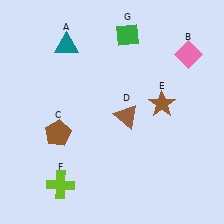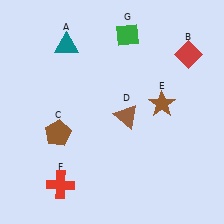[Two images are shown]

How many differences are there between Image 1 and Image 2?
There are 2 differences between the two images.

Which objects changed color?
B changed from pink to red. F changed from lime to red.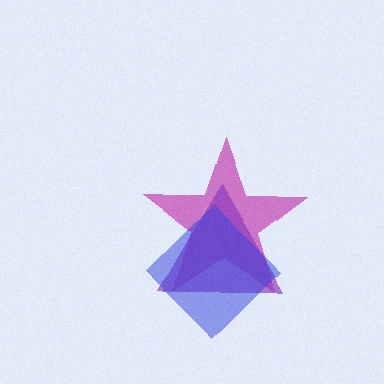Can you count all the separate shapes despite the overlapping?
Yes, there are 3 separate shapes.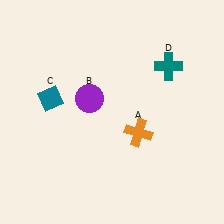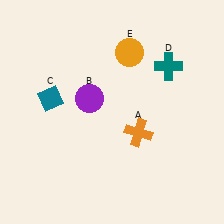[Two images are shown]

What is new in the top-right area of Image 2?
An orange circle (E) was added in the top-right area of Image 2.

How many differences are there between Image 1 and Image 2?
There is 1 difference between the two images.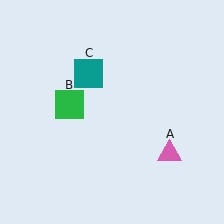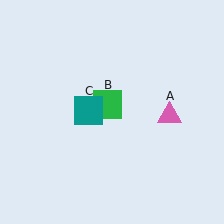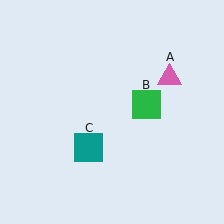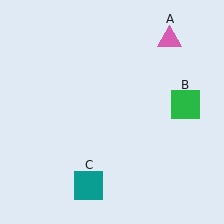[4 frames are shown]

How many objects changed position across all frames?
3 objects changed position: pink triangle (object A), green square (object B), teal square (object C).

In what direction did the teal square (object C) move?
The teal square (object C) moved down.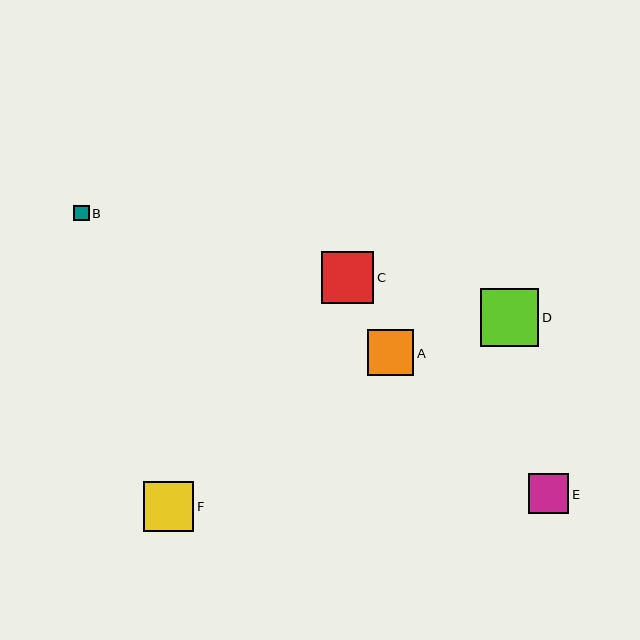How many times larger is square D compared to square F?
Square D is approximately 1.2 times the size of square F.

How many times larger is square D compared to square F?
Square D is approximately 1.2 times the size of square F.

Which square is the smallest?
Square B is the smallest with a size of approximately 15 pixels.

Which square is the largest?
Square D is the largest with a size of approximately 58 pixels.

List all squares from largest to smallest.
From largest to smallest: D, C, F, A, E, B.